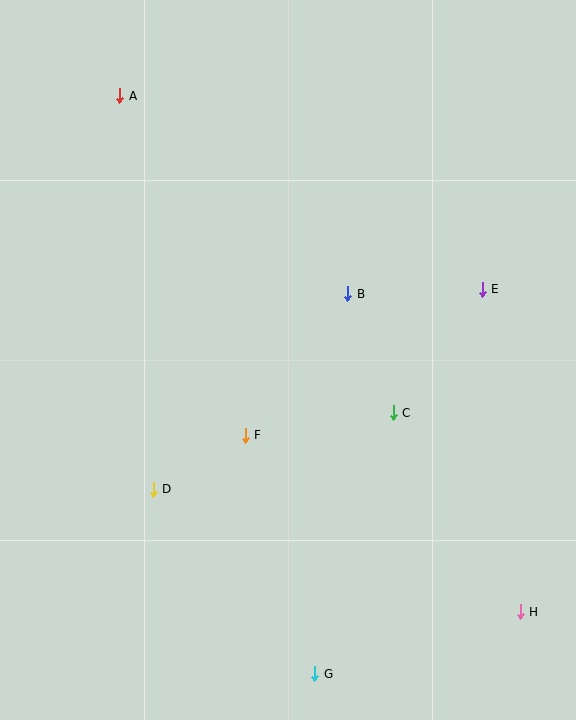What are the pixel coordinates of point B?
Point B is at (348, 294).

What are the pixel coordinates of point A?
Point A is at (120, 96).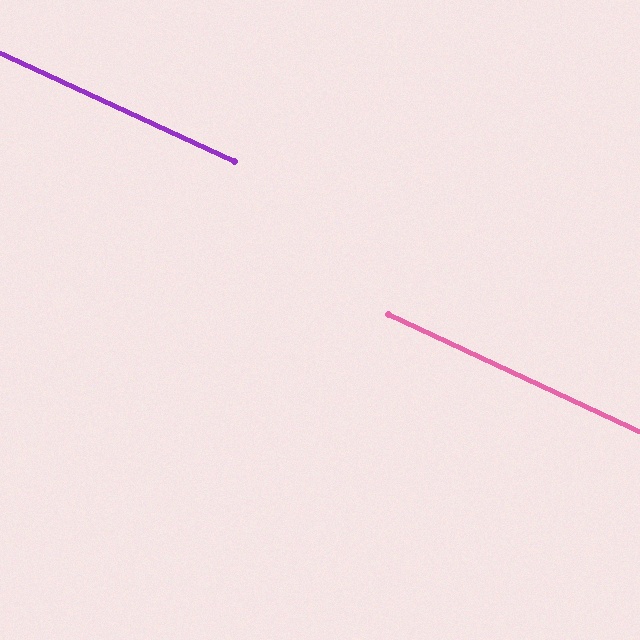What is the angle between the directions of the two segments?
Approximately 0 degrees.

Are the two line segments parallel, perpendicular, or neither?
Parallel — their directions differ by only 0.3°.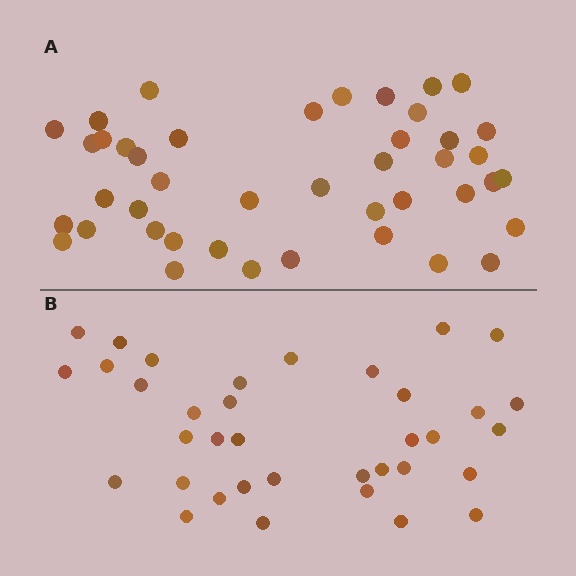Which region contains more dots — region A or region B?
Region A (the top region) has more dots.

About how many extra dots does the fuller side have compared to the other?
Region A has roughly 8 or so more dots than region B.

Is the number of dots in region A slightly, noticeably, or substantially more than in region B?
Region A has only slightly more — the two regions are fairly close. The ratio is roughly 1.2 to 1.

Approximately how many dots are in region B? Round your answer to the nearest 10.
About 40 dots. (The exact count is 36, which rounds to 40.)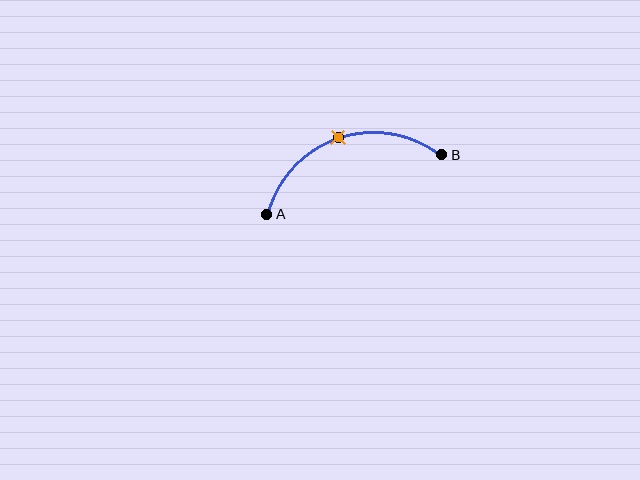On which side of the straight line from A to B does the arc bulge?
The arc bulges above the straight line connecting A and B.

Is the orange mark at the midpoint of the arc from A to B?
Yes. The orange mark lies on the arc at equal arc-length from both A and B — it is the arc midpoint.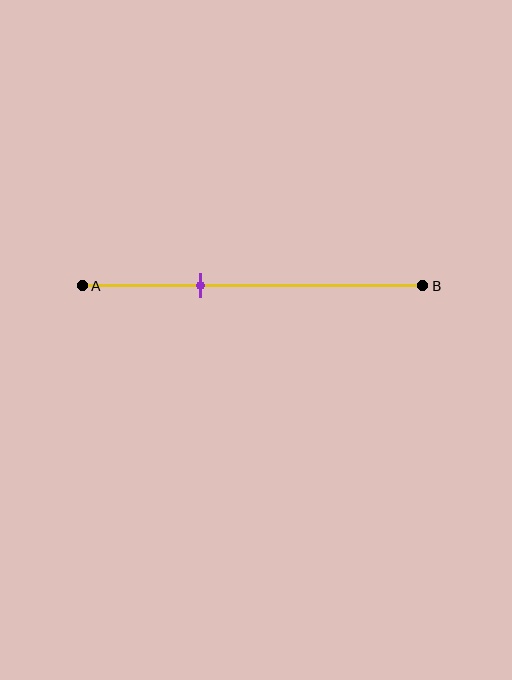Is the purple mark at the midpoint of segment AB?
No, the mark is at about 35% from A, not at the 50% midpoint.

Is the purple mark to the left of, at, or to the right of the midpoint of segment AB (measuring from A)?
The purple mark is to the left of the midpoint of segment AB.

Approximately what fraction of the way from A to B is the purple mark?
The purple mark is approximately 35% of the way from A to B.